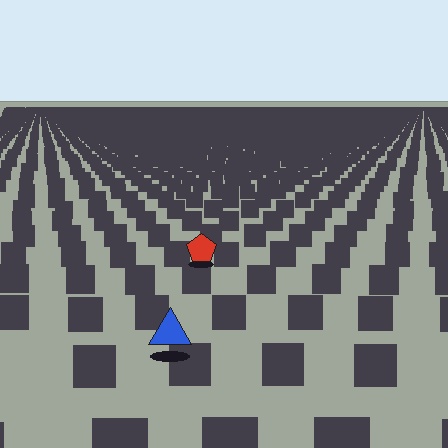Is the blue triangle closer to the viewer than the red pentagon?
Yes. The blue triangle is closer — you can tell from the texture gradient: the ground texture is coarser near it.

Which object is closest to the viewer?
The blue triangle is closest. The texture marks near it are larger and more spread out.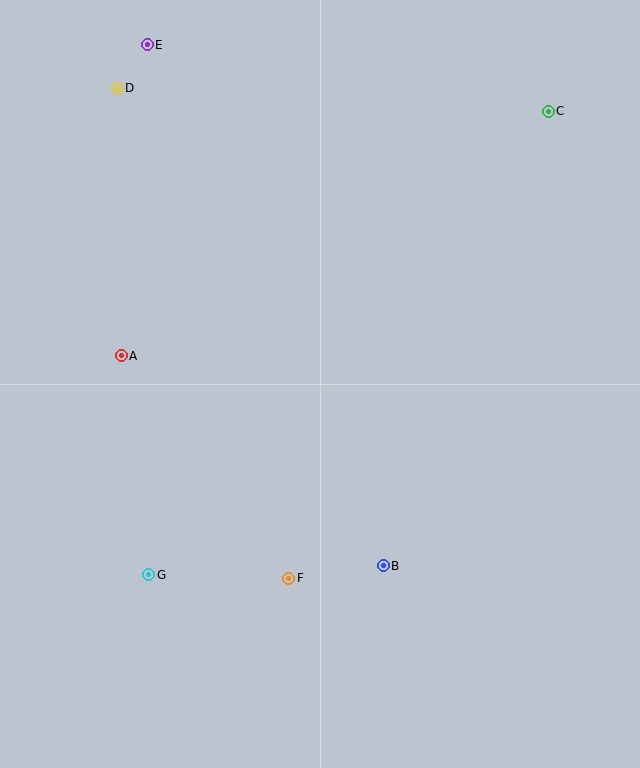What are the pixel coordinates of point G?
Point G is at (149, 575).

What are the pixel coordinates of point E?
Point E is at (147, 45).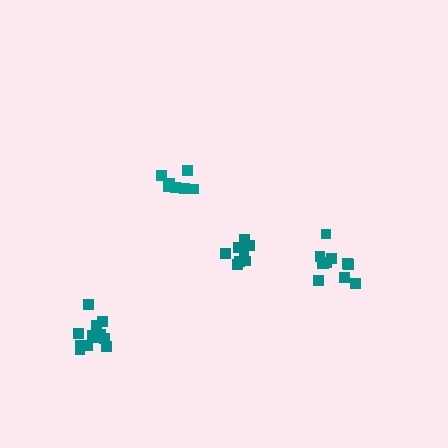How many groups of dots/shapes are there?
There are 4 groups.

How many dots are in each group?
Group 1: 8 dots, Group 2: 11 dots, Group 3: 12 dots, Group 4: 7 dots (38 total).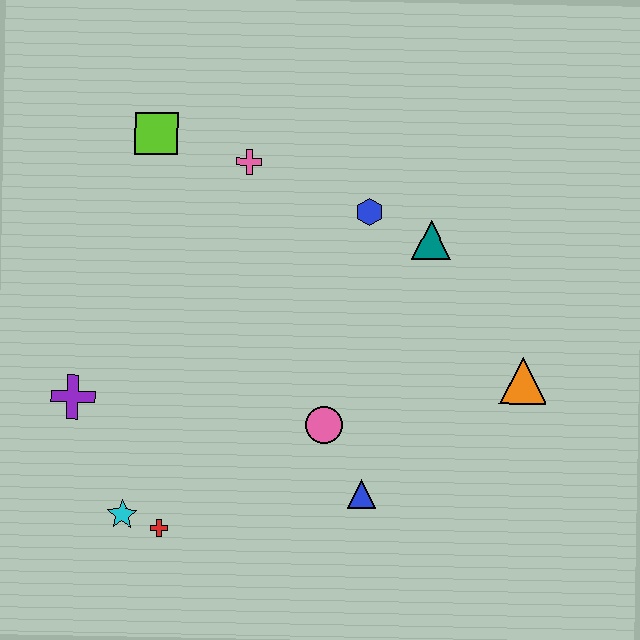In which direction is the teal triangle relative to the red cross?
The teal triangle is above the red cross.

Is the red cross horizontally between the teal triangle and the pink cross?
No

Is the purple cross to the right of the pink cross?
No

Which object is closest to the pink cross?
The lime square is closest to the pink cross.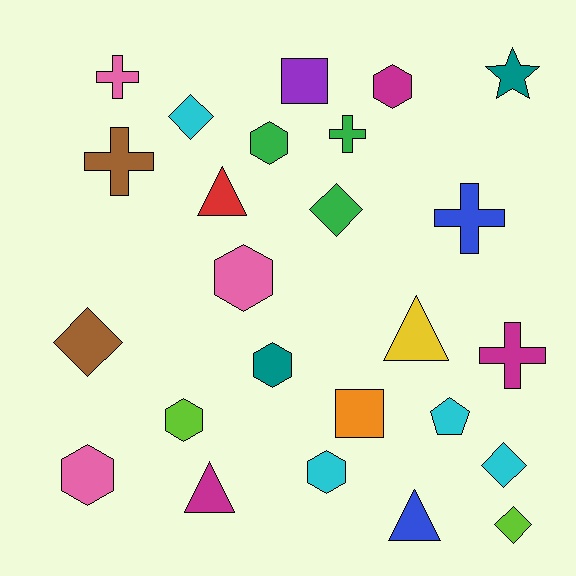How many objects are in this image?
There are 25 objects.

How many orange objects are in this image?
There is 1 orange object.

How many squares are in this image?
There are 2 squares.